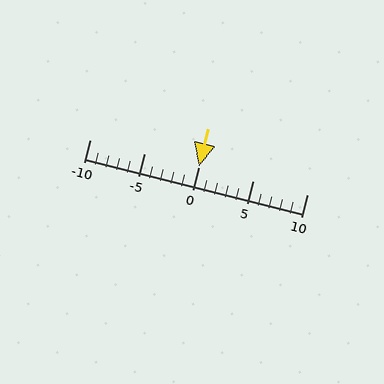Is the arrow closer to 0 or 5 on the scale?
The arrow is closer to 0.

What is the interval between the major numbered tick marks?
The major tick marks are spaced 5 units apart.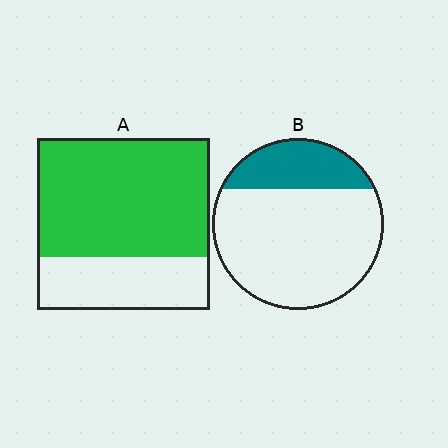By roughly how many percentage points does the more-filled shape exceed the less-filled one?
By roughly 45 percentage points (A over B).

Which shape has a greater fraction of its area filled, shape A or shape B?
Shape A.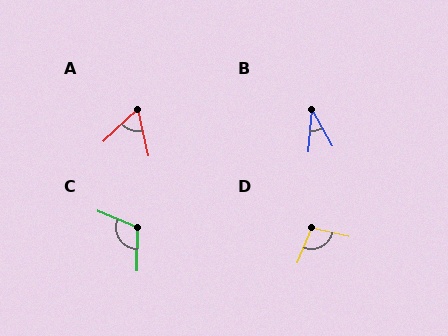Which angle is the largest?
C, at approximately 112 degrees.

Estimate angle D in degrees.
Approximately 99 degrees.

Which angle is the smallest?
B, at approximately 34 degrees.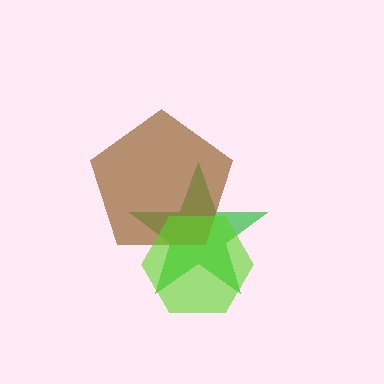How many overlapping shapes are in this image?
There are 3 overlapping shapes in the image.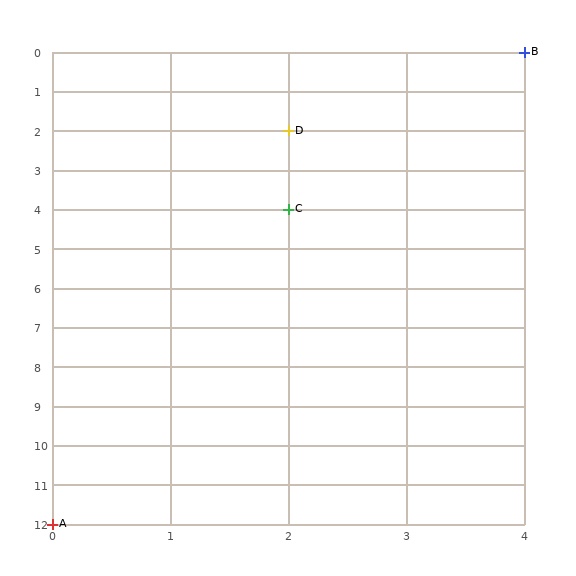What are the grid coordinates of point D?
Point D is at grid coordinates (2, 2).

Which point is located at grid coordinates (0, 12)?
Point A is at (0, 12).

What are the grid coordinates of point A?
Point A is at grid coordinates (0, 12).